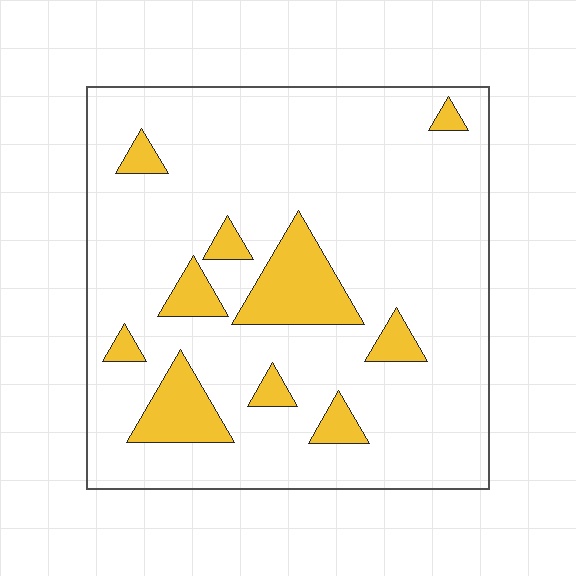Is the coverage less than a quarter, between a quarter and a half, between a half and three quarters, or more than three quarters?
Less than a quarter.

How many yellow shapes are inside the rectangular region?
10.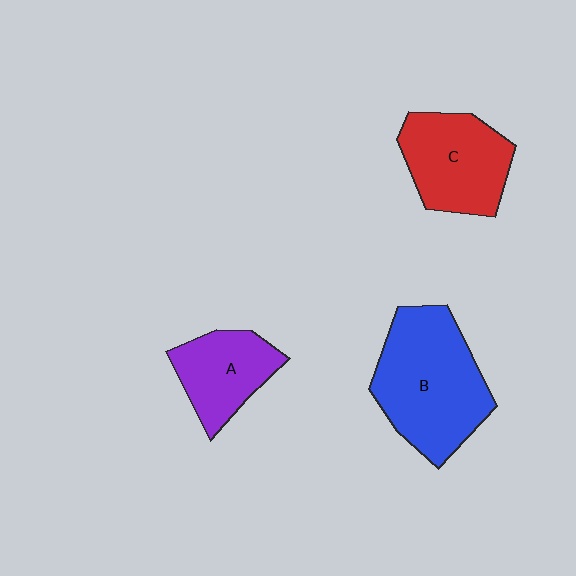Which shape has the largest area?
Shape B (blue).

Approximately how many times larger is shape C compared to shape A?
Approximately 1.3 times.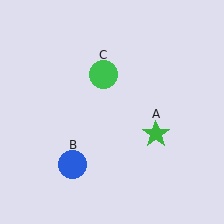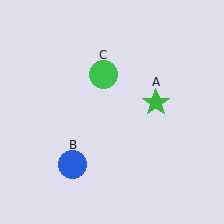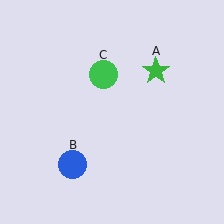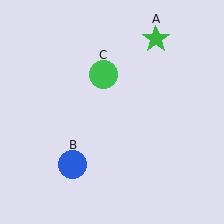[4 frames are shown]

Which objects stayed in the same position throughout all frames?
Blue circle (object B) and green circle (object C) remained stationary.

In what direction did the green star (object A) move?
The green star (object A) moved up.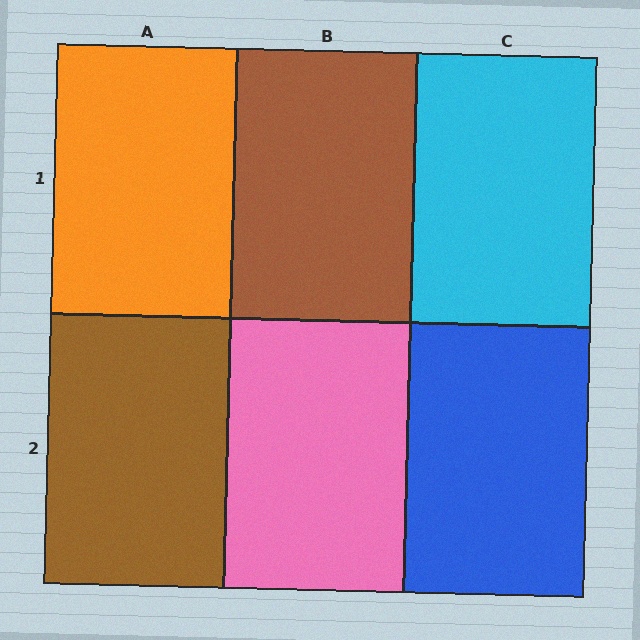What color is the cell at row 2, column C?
Blue.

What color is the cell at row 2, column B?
Pink.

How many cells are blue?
1 cell is blue.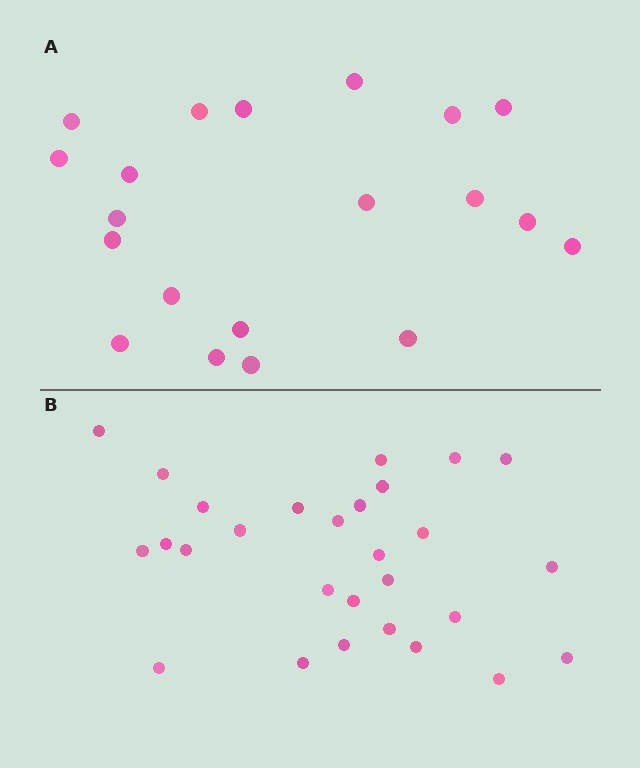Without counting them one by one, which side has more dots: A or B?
Region B (the bottom region) has more dots.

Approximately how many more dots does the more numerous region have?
Region B has roughly 8 or so more dots than region A.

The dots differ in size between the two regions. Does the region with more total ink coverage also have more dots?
No. Region A has more total ink coverage because its dots are larger, but region B actually contains more individual dots. Total area can be misleading — the number of items is what matters here.